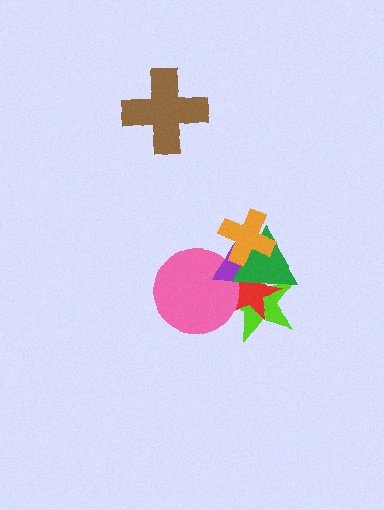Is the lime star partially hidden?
Yes, it is partially covered by another shape.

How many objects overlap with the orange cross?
2 objects overlap with the orange cross.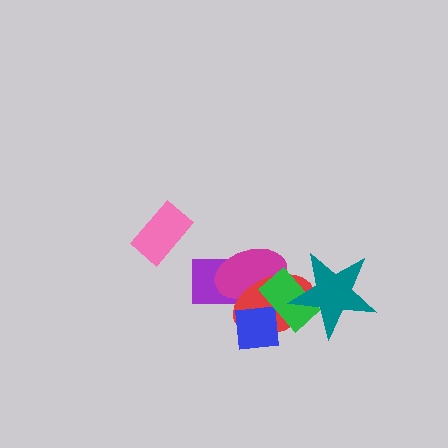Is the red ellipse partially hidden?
Yes, it is partially covered by another shape.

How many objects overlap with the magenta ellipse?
4 objects overlap with the magenta ellipse.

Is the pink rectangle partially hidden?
No, no other shape covers it.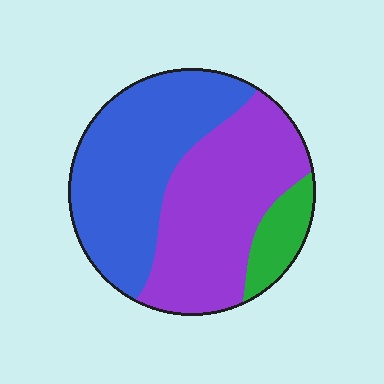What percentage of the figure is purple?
Purple covers 45% of the figure.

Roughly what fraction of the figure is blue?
Blue covers around 45% of the figure.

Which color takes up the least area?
Green, at roughly 10%.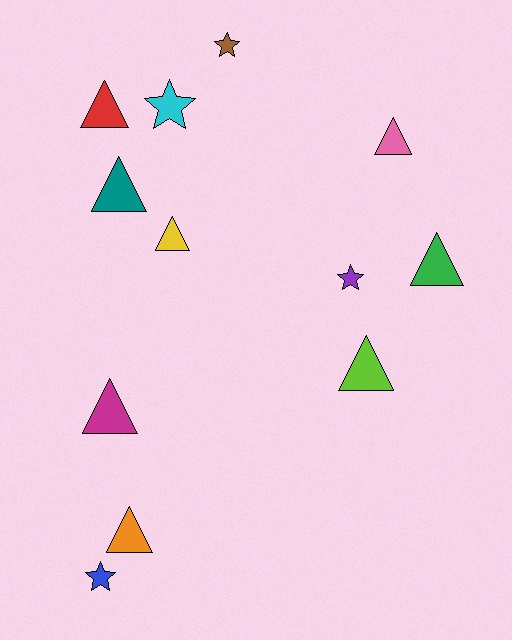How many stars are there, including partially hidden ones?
There are 4 stars.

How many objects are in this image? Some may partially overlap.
There are 12 objects.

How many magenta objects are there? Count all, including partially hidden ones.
There is 1 magenta object.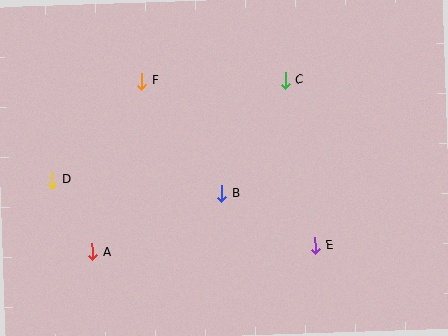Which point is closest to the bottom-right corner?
Point E is closest to the bottom-right corner.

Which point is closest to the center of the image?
Point B at (221, 193) is closest to the center.